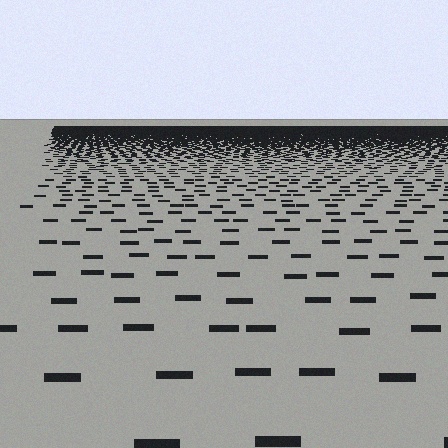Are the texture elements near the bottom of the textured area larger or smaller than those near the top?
Larger. Near the bottom, elements are closer to the viewer and appear at a bigger on-screen size.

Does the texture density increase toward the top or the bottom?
Density increases toward the top.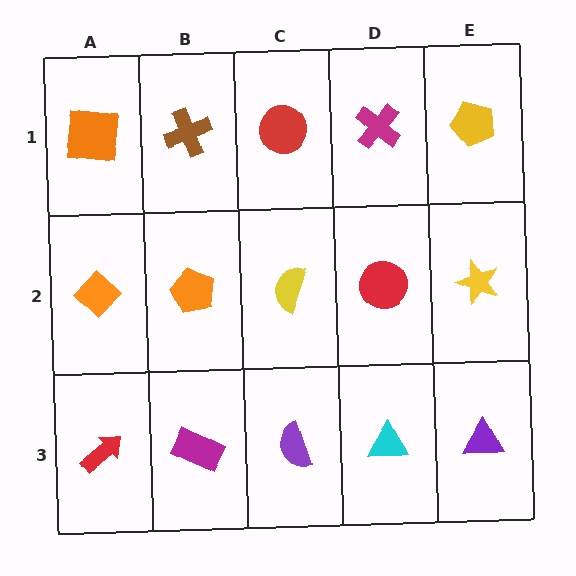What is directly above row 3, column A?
An orange diamond.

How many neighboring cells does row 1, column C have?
3.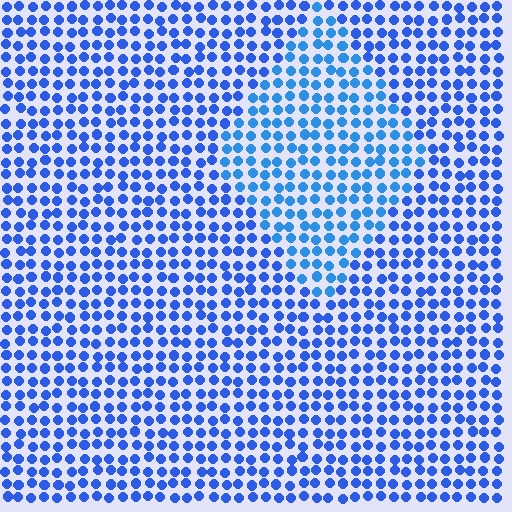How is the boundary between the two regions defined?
The boundary is defined purely by a slight shift in hue (about 18 degrees). Spacing, size, and orientation are identical on both sides.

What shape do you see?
I see a diamond.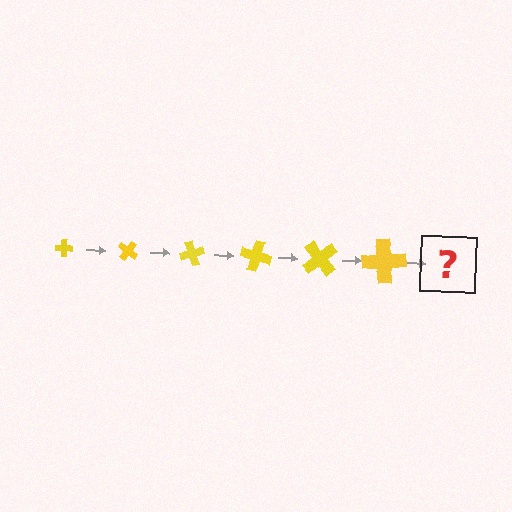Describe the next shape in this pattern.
It should be a cross, larger than the previous one and rotated 210 degrees from the start.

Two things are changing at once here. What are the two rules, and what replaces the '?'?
The two rules are that the cross grows larger each step and it rotates 35 degrees each step. The '?' should be a cross, larger than the previous one and rotated 210 degrees from the start.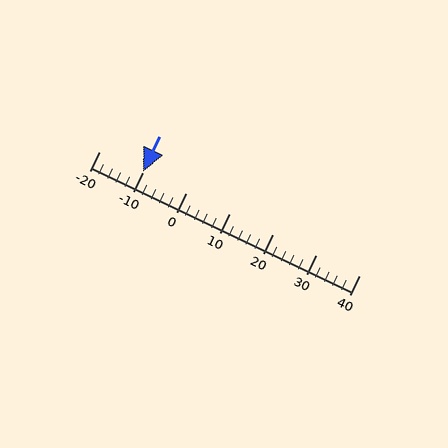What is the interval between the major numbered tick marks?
The major tick marks are spaced 10 units apart.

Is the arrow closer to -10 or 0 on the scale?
The arrow is closer to -10.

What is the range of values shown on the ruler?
The ruler shows values from -20 to 40.